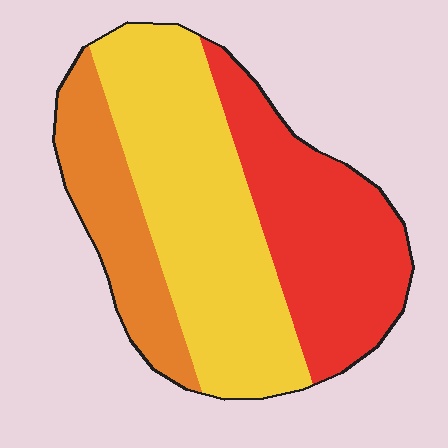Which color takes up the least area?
Orange, at roughly 20%.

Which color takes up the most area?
Yellow, at roughly 45%.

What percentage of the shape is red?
Red takes up about one third (1/3) of the shape.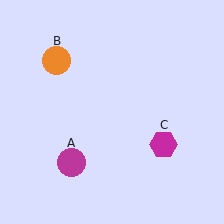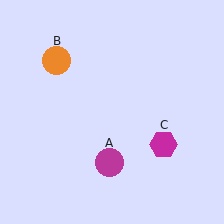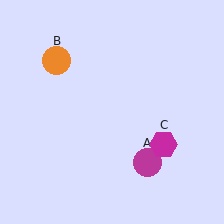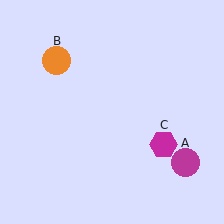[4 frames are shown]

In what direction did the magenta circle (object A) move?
The magenta circle (object A) moved right.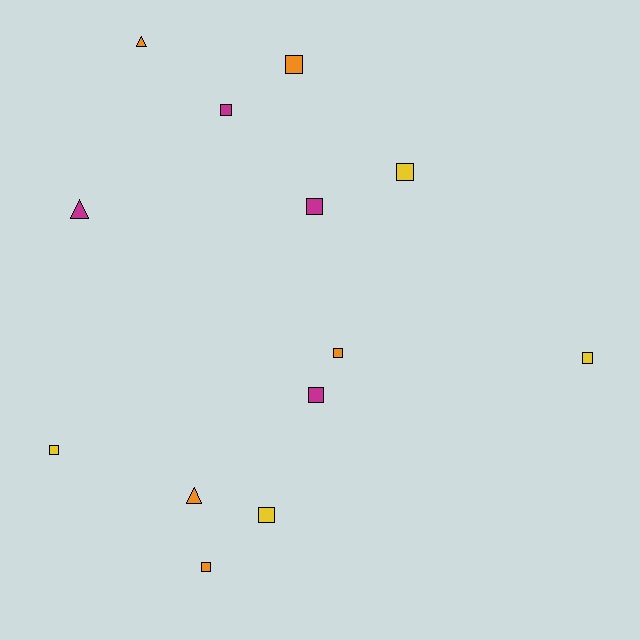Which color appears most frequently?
Orange, with 5 objects.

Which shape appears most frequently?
Square, with 10 objects.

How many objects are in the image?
There are 13 objects.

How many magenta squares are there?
There are 3 magenta squares.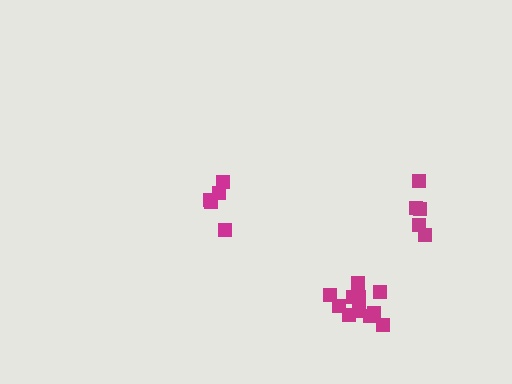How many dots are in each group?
Group 1: 5 dots, Group 2: 5 dots, Group 3: 11 dots (21 total).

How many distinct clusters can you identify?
There are 3 distinct clusters.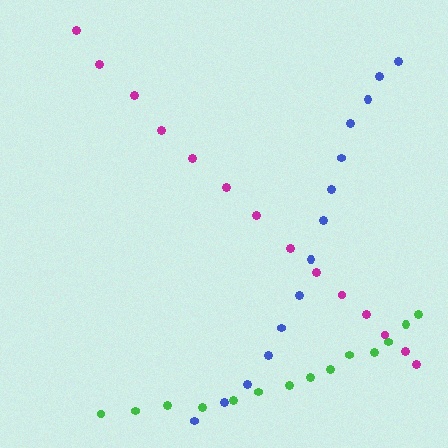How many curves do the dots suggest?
There are 3 distinct paths.